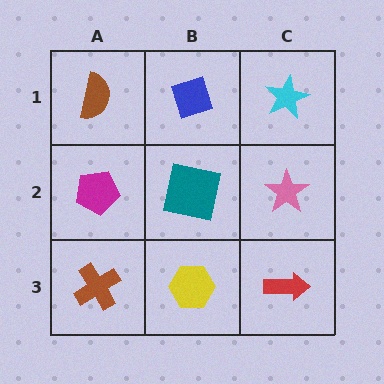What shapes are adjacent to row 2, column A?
A brown semicircle (row 1, column A), a brown cross (row 3, column A), a teal square (row 2, column B).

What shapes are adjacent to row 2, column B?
A blue diamond (row 1, column B), a yellow hexagon (row 3, column B), a magenta pentagon (row 2, column A), a pink star (row 2, column C).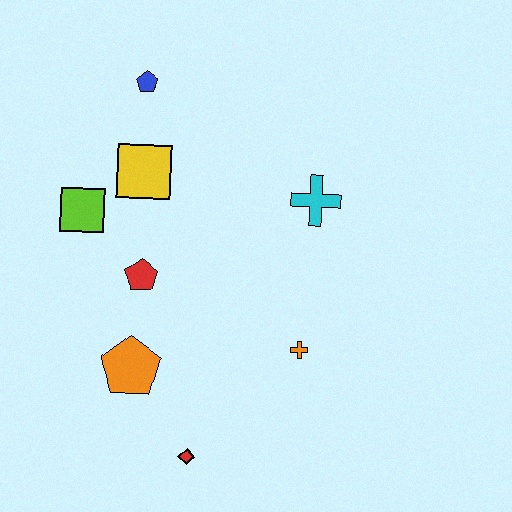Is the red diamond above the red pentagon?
No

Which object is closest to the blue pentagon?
The yellow square is closest to the blue pentagon.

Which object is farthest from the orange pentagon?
The blue pentagon is farthest from the orange pentagon.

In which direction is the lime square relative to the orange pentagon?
The lime square is above the orange pentagon.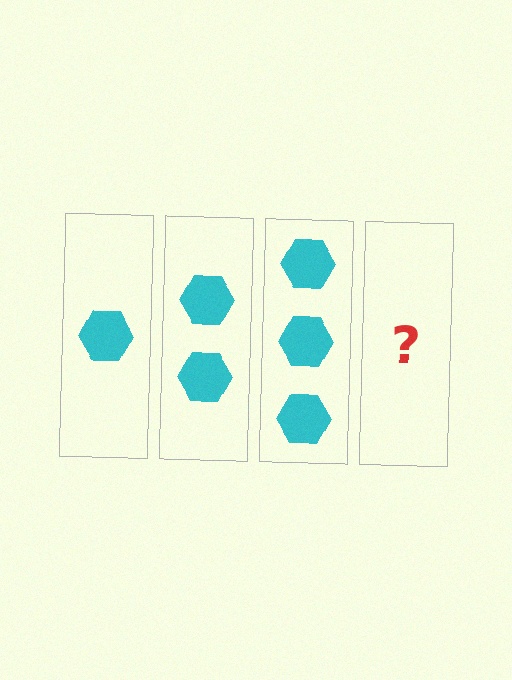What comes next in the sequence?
The next element should be 4 hexagons.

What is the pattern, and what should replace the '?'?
The pattern is that each step adds one more hexagon. The '?' should be 4 hexagons.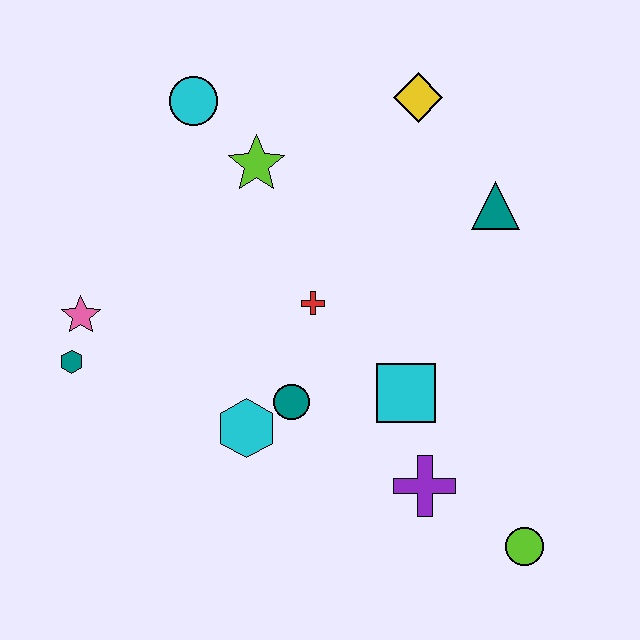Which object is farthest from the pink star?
The lime circle is farthest from the pink star.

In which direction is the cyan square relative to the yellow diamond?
The cyan square is below the yellow diamond.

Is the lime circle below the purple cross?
Yes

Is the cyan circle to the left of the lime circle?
Yes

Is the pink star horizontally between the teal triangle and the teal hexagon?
Yes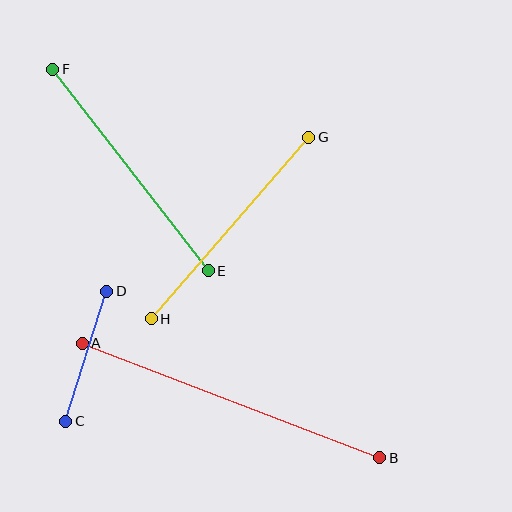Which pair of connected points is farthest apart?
Points A and B are farthest apart.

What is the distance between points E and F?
The distance is approximately 255 pixels.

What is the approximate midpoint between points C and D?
The midpoint is at approximately (86, 356) pixels.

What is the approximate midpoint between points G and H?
The midpoint is at approximately (230, 228) pixels.